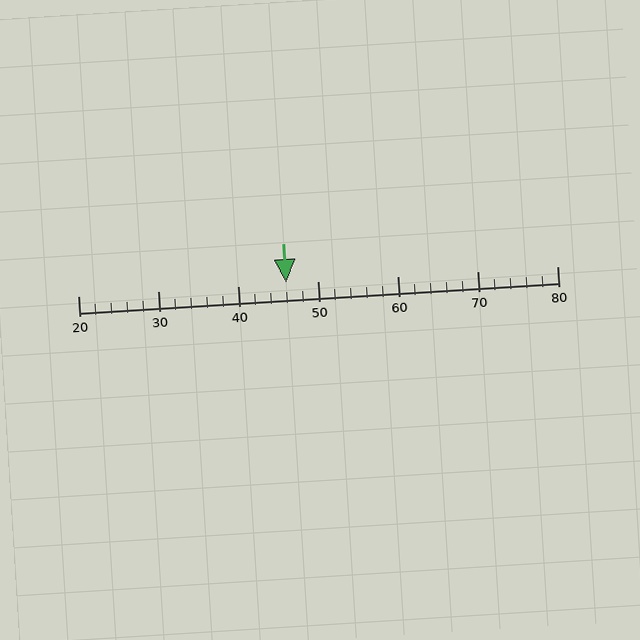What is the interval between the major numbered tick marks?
The major tick marks are spaced 10 units apart.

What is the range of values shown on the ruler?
The ruler shows values from 20 to 80.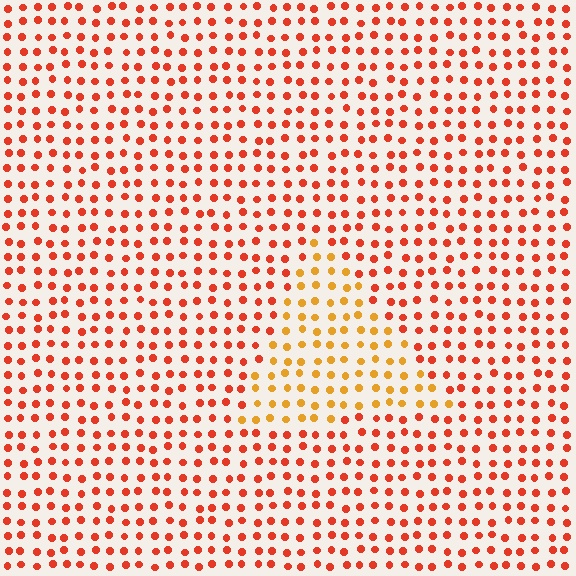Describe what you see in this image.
The image is filled with small red elements in a uniform arrangement. A triangle-shaped region is visible where the elements are tinted to a slightly different hue, forming a subtle color boundary.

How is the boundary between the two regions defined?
The boundary is defined purely by a slight shift in hue (about 33 degrees). Spacing, size, and orientation are identical on both sides.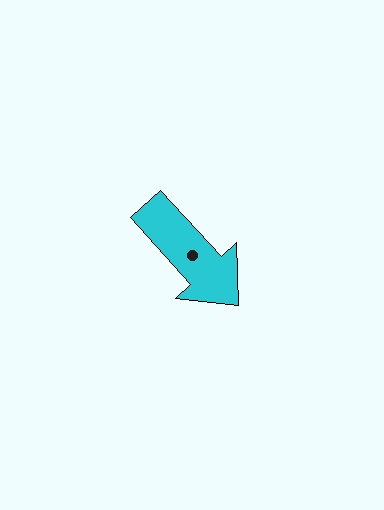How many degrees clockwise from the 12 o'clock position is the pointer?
Approximately 138 degrees.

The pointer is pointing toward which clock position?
Roughly 5 o'clock.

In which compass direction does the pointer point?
Southeast.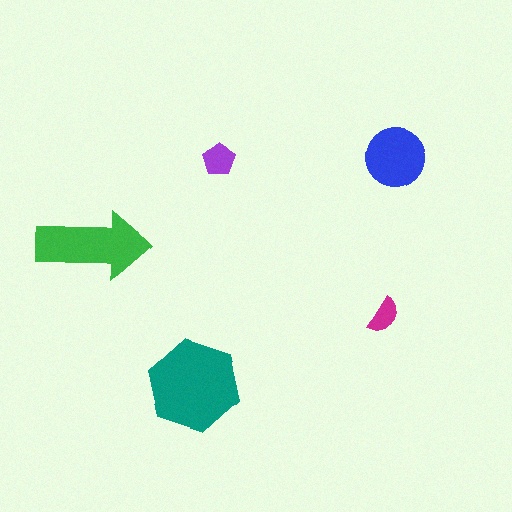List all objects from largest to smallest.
The teal hexagon, the green arrow, the blue circle, the purple pentagon, the magenta semicircle.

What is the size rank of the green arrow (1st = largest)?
2nd.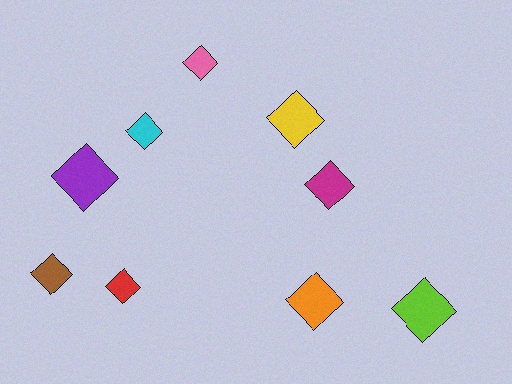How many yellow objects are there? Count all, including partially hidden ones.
There is 1 yellow object.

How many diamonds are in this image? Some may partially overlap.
There are 9 diamonds.